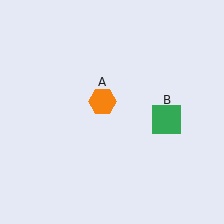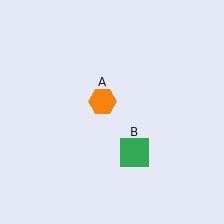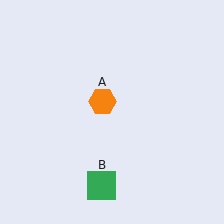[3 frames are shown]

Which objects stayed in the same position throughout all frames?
Orange hexagon (object A) remained stationary.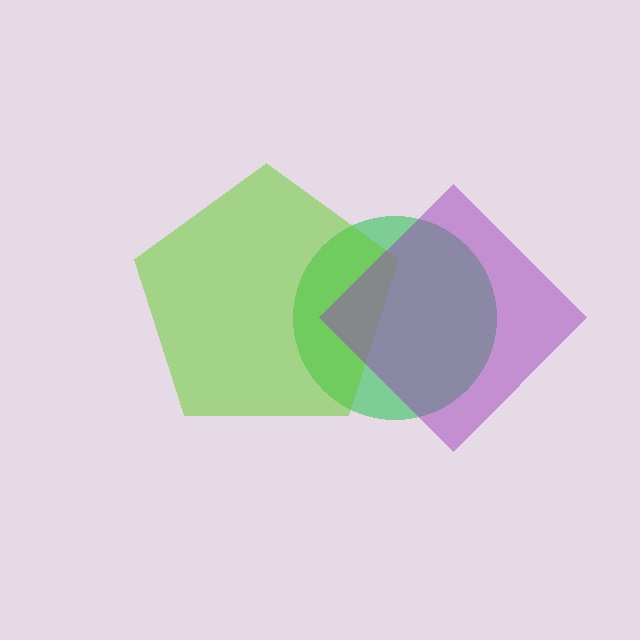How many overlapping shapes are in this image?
There are 3 overlapping shapes in the image.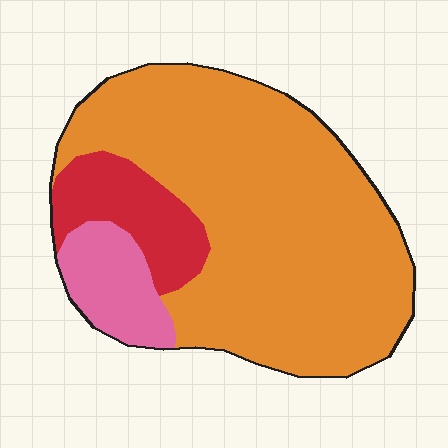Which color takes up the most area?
Orange, at roughly 75%.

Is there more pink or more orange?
Orange.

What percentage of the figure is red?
Red takes up about one eighth (1/8) of the figure.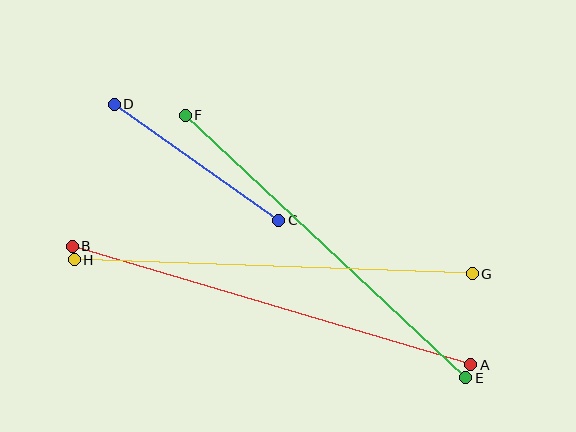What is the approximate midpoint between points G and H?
The midpoint is at approximately (273, 267) pixels.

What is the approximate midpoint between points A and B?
The midpoint is at approximately (271, 306) pixels.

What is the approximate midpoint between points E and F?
The midpoint is at approximately (326, 247) pixels.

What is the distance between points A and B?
The distance is approximately 416 pixels.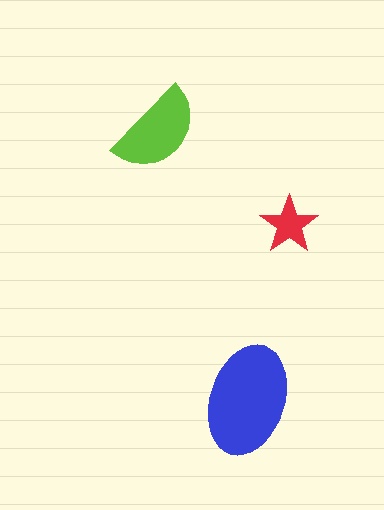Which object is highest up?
The lime semicircle is topmost.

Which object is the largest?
The blue ellipse.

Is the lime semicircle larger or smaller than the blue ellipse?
Smaller.